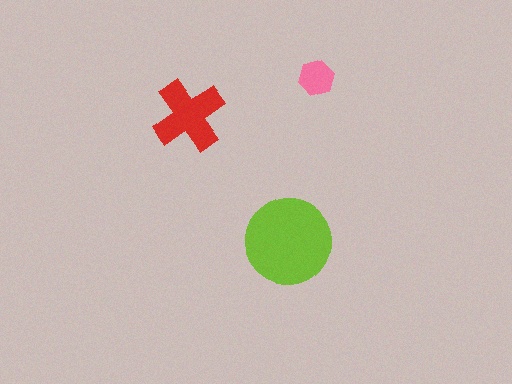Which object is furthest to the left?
The red cross is leftmost.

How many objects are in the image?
There are 3 objects in the image.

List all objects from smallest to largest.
The pink hexagon, the red cross, the lime circle.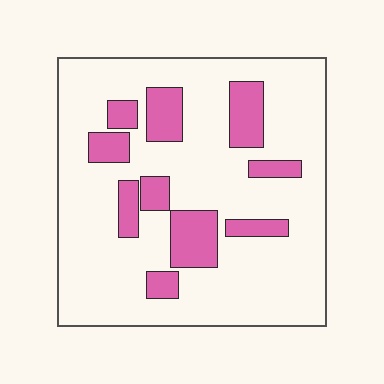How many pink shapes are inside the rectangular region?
10.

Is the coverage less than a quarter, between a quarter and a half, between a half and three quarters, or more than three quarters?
Less than a quarter.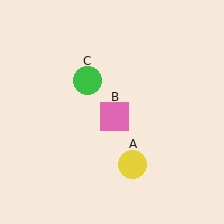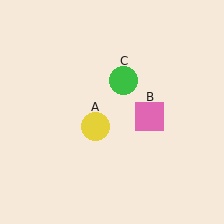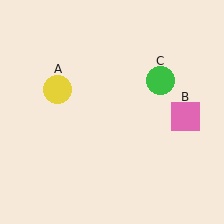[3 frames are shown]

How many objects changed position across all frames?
3 objects changed position: yellow circle (object A), pink square (object B), green circle (object C).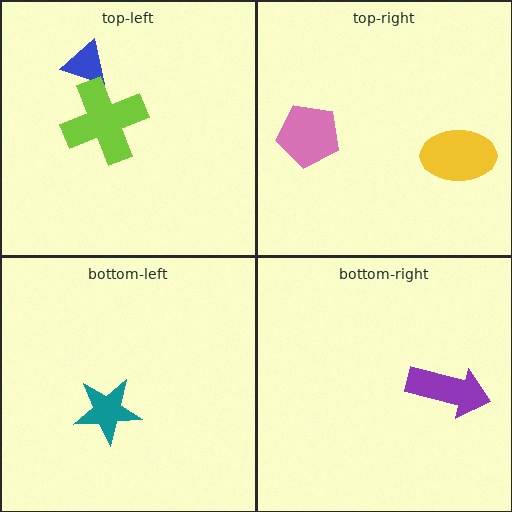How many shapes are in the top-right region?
2.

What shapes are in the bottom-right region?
The purple arrow.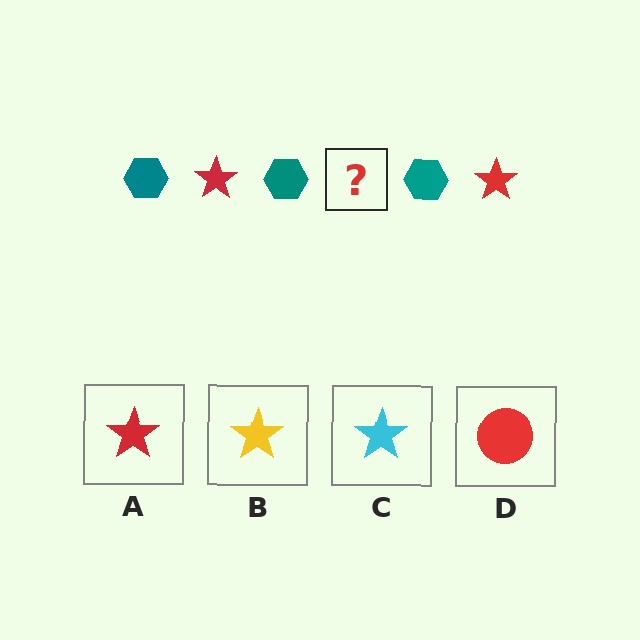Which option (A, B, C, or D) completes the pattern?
A.